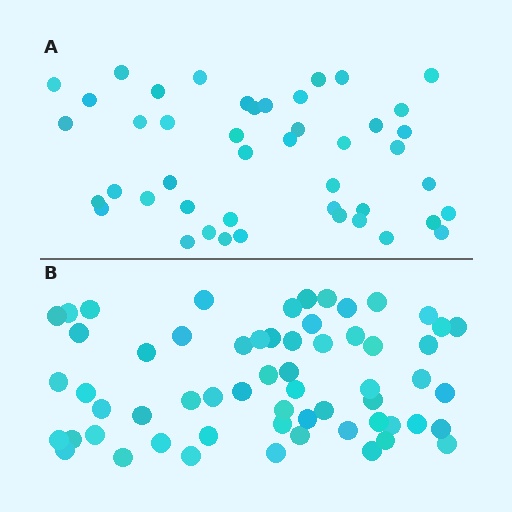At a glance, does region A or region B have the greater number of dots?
Region B (the bottom region) has more dots.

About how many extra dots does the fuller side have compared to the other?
Region B has approximately 15 more dots than region A.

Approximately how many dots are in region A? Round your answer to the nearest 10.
About 40 dots. (The exact count is 45, which rounds to 40.)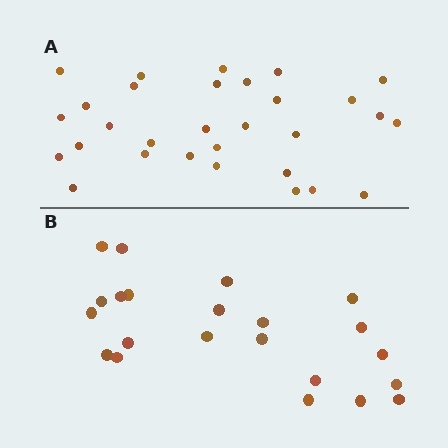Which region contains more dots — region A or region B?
Region A (the top region) has more dots.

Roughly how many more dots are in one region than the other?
Region A has roughly 8 or so more dots than region B.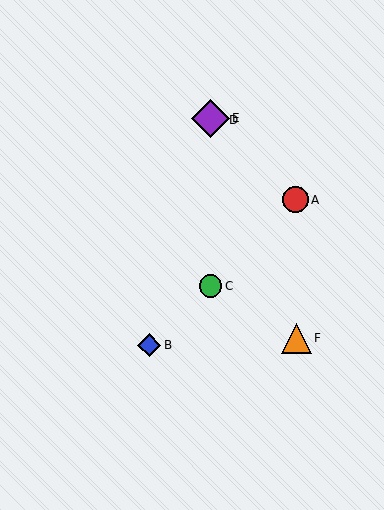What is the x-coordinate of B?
Object B is at x≈149.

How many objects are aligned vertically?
3 objects (C, D, E) are aligned vertically.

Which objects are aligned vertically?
Objects C, D, E are aligned vertically.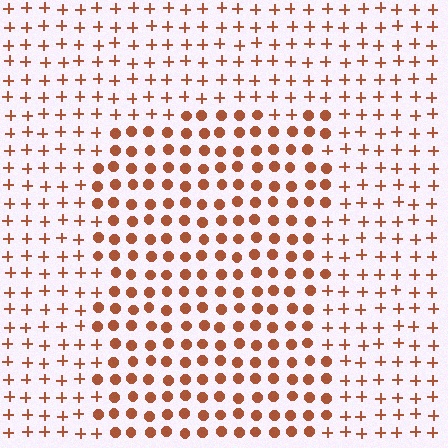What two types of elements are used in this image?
The image uses circles inside the rectangle region and plus signs outside it.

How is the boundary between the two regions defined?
The boundary is defined by a change in element shape: circles inside vs. plus signs outside. All elements share the same color and spacing.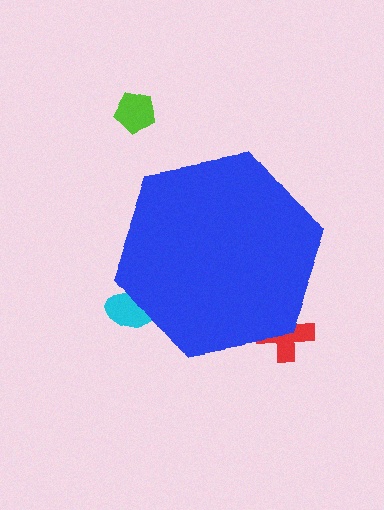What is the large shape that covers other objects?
A blue hexagon.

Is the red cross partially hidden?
Yes, the red cross is partially hidden behind the blue hexagon.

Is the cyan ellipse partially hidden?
Yes, the cyan ellipse is partially hidden behind the blue hexagon.